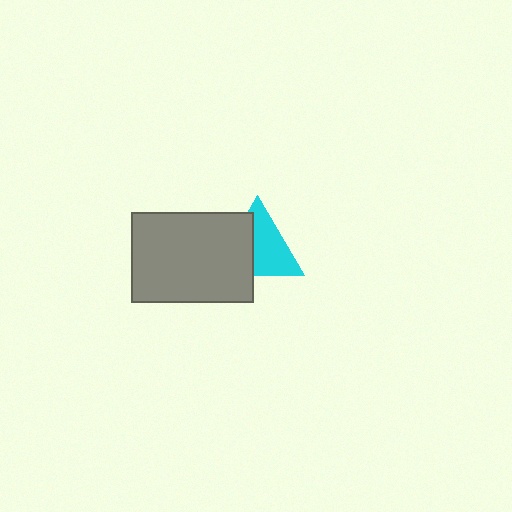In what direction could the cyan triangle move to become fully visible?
The cyan triangle could move right. That would shift it out from behind the gray rectangle entirely.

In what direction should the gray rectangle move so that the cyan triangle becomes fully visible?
The gray rectangle should move left. That is the shortest direction to clear the overlap and leave the cyan triangle fully visible.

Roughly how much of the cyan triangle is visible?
About half of it is visible (roughly 59%).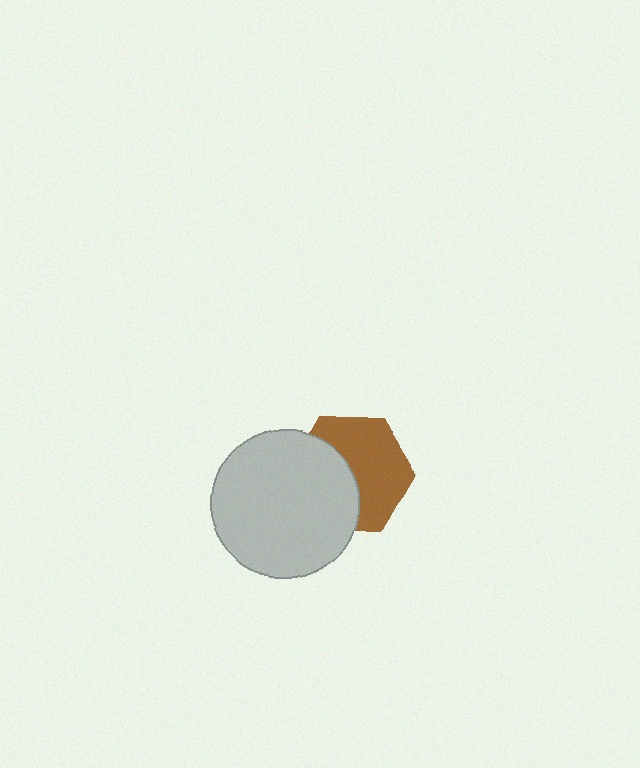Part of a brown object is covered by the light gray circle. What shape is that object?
It is a hexagon.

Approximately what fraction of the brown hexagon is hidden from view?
Roughly 44% of the brown hexagon is hidden behind the light gray circle.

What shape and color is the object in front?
The object in front is a light gray circle.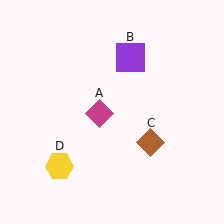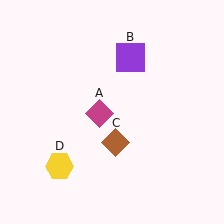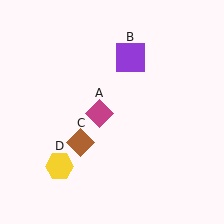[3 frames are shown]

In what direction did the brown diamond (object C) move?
The brown diamond (object C) moved left.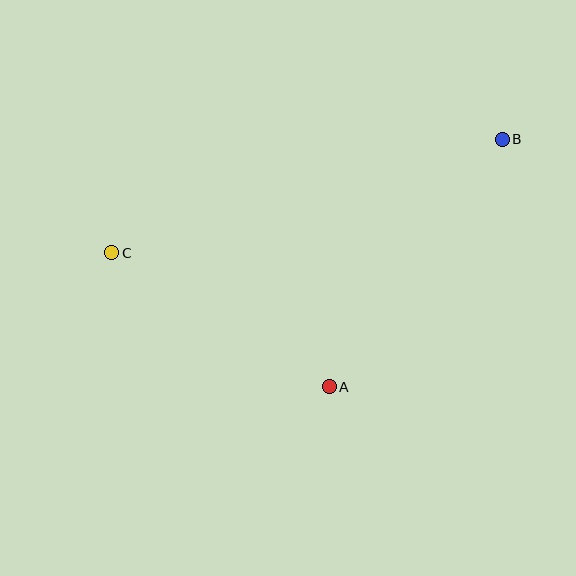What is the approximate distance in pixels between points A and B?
The distance between A and B is approximately 302 pixels.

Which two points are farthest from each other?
Points B and C are farthest from each other.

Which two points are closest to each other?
Points A and C are closest to each other.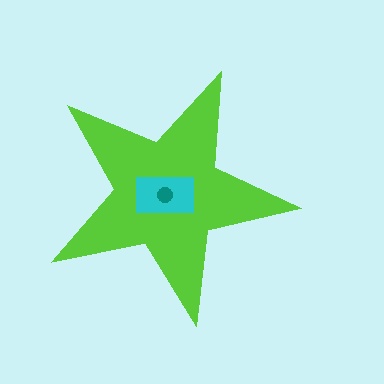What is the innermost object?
The teal circle.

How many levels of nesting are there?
3.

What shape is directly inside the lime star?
The cyan rectangle.